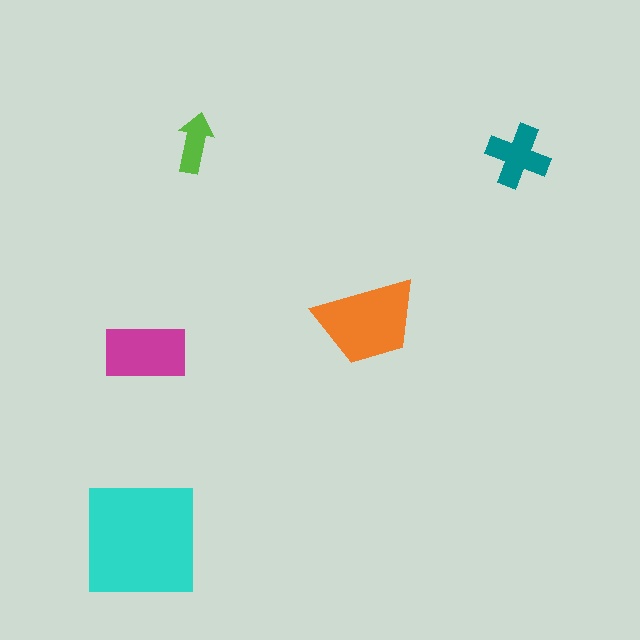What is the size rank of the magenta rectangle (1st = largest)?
3rd.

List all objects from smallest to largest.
The lime arrow, the teal cross, the magenta rectangle, the orange trapezoid, the cyan square.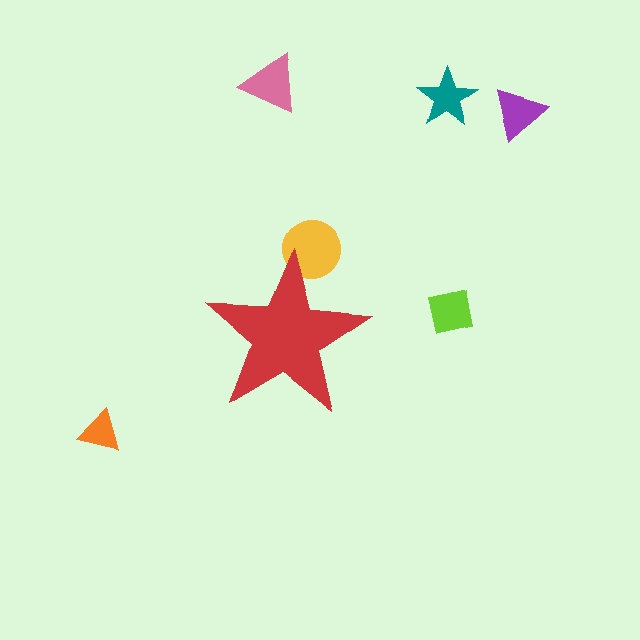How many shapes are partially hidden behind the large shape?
1 shape is partially hidden.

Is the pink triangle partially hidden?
No, the pink triangle is fully visible.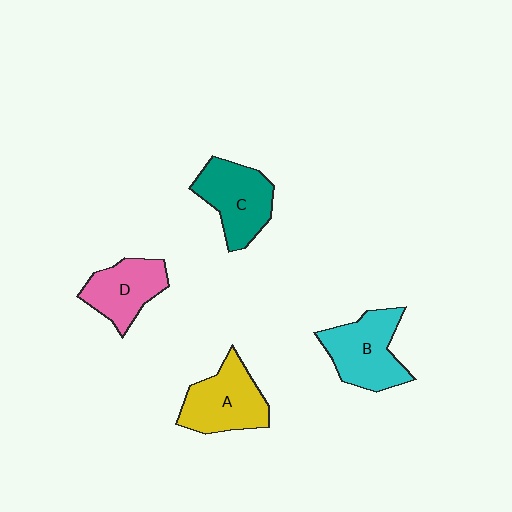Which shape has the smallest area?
Shape D (pink).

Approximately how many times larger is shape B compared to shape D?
Approximately 1.2 times.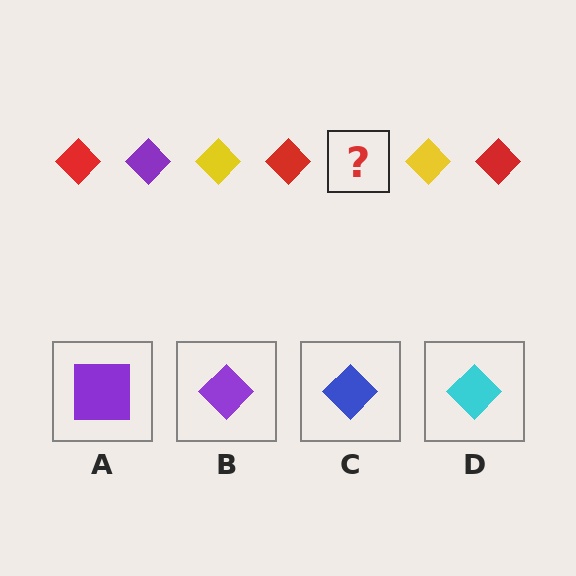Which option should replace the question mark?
Option B.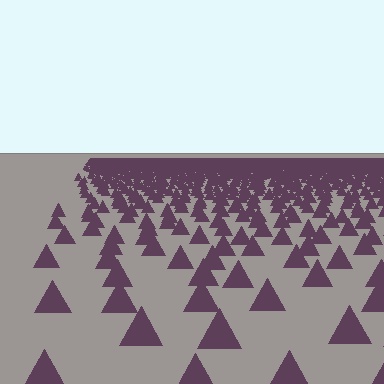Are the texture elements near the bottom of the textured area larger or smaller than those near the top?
Larger. Near the bottom, elements are closer to the viewer and appear at a bigger on-screen size.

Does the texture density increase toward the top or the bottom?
Density increases toward the top.